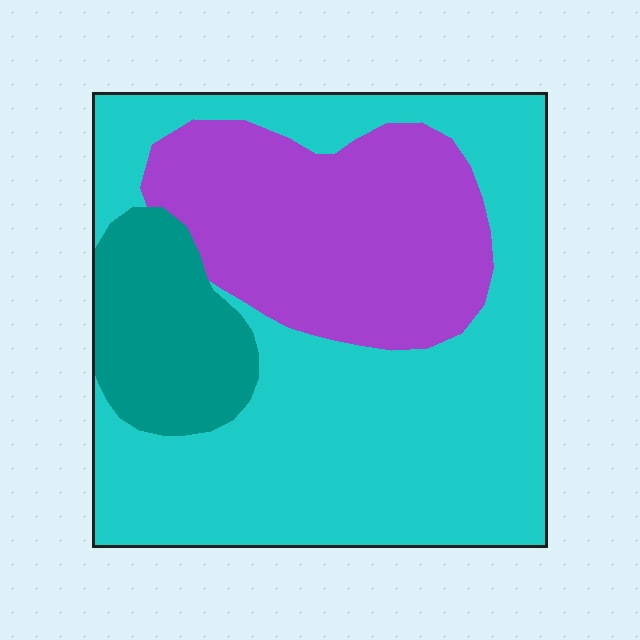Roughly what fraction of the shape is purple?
Purple covers 29% of the shape.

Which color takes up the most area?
Cyan, at roughly 55%.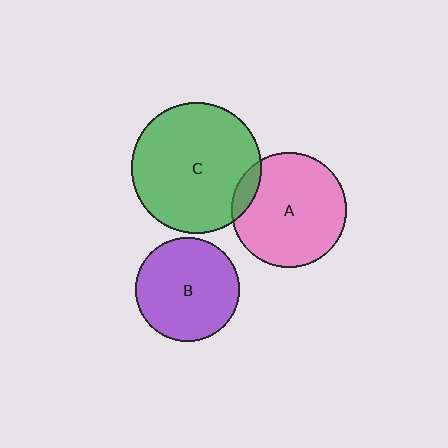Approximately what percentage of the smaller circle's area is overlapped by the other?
Approximately 10%.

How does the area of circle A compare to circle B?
Approximately 1.2 times.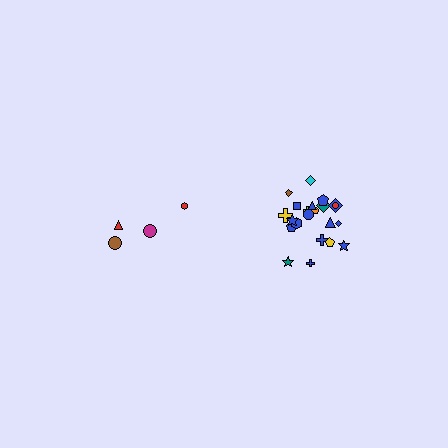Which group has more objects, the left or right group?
The right group.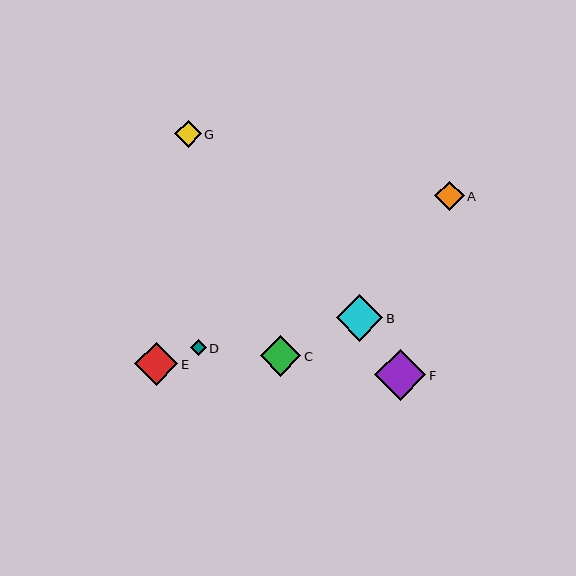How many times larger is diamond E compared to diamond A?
Diamond E is approximately 1.5 times the size of diamond A.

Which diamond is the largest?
Diamond F is the largest with a size of approximately 51 pixels.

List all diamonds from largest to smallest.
From largest to smallest: F, B, E, C, A, G, D.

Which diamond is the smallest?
Diamond D is the smallest with a size of approximately 16 pixels.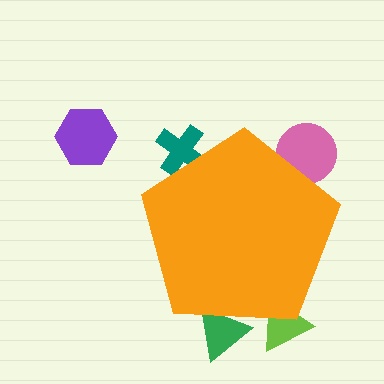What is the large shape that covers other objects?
An orange pentagon.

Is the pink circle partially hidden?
Yes, the pink circle is partially hidden behind the orange pentagon.